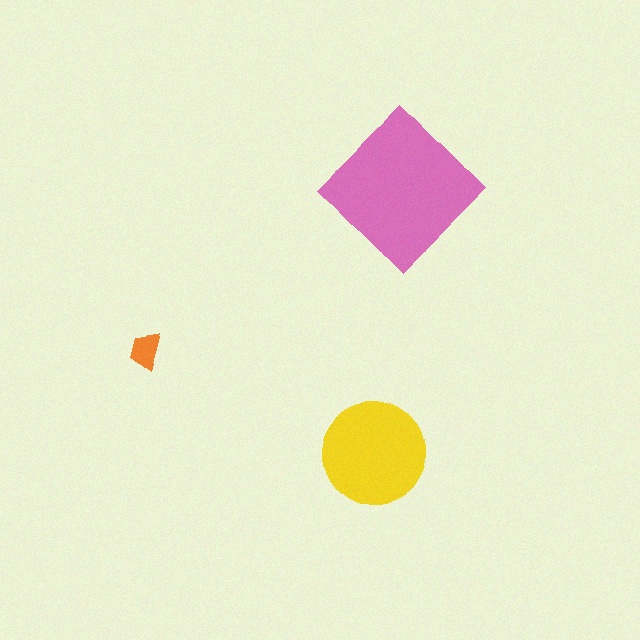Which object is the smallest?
The orange trapezoid.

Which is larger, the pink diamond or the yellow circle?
The pink diamond.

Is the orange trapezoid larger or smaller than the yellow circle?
Smaller.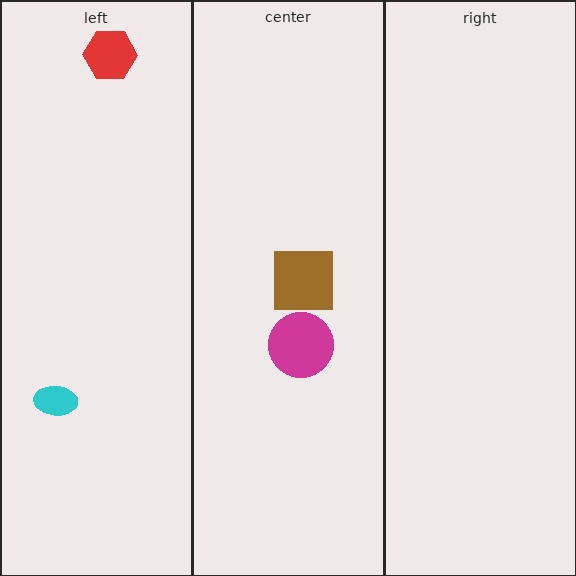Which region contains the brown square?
The center region.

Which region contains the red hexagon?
The left region.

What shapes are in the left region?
The cyan ellipse, the red hexagon.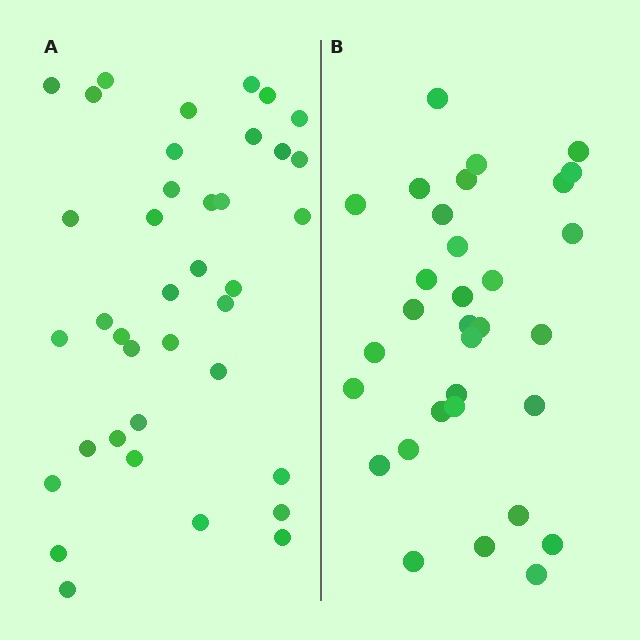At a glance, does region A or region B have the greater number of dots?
Region A (the left region) has more dots.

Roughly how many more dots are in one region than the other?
Region A has about 6 more dots than region B.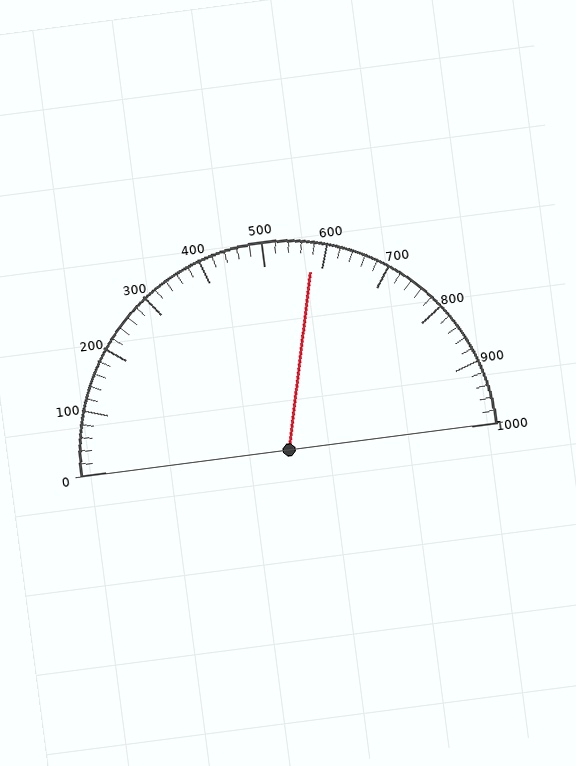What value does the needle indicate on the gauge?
The needle indicates approximately 580.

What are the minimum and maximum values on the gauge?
The gauge ranges from 0 to 1000.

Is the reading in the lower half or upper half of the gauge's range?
The reading is in the upper half of the range (0 to 1000).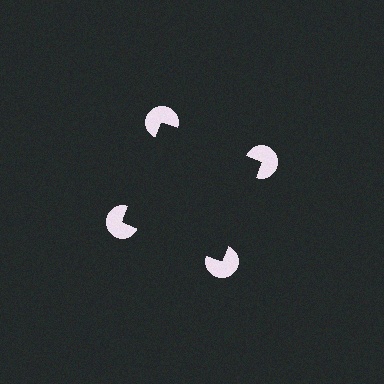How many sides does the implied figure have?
4 sides.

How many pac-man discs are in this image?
There are 4 — one at each vertex of the illusory square.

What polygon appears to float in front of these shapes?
An illusory square — its edges are inferred from the aligned wedge cuts in the pac-man discs, not physically drawn.